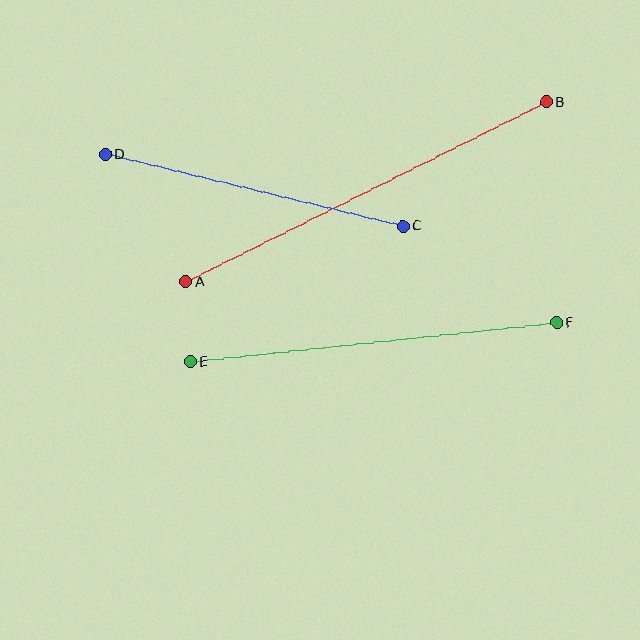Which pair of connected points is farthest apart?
Points A and B are farthest apart.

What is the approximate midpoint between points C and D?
The midpoint is at approximately (254, 190) pixels.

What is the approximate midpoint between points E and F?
The midpoint is at approximately (374, 342) pixels.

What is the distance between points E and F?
The distance is approximately 369 pixels.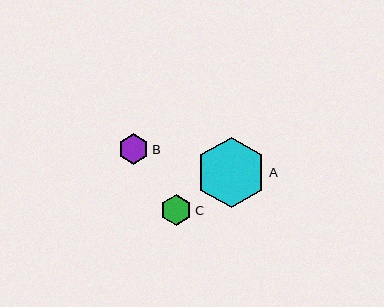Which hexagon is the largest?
Hexagon A is the largest with a size of approximately 71 pixels.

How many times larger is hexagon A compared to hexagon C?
Hexagon A is approximately 2.3 times the size of hexagon C.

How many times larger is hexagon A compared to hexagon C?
Hexagon A is approximately 2.3 times the size of hexagon C.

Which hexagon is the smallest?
Hexagon B is the smallest with a size of approximately 31 pixels.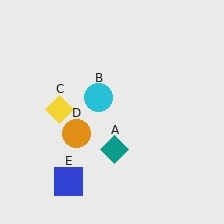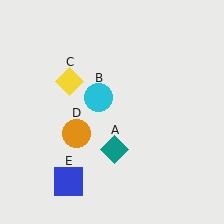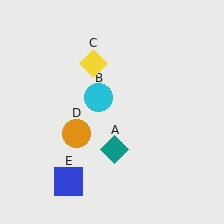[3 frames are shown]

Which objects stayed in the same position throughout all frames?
Teal diamond (object A) and cyan circle (object B) and orange circle (object D) and blue square (object E) remained stationary.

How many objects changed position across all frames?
1 object changed position: yellow diamond (object C).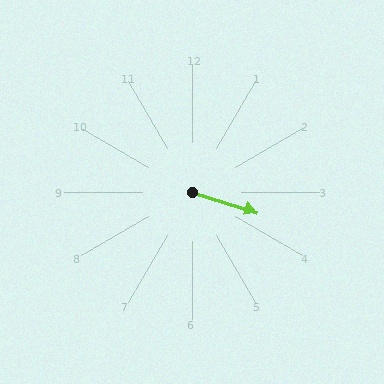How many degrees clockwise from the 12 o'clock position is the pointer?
Approximately 107 degrees.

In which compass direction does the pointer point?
East.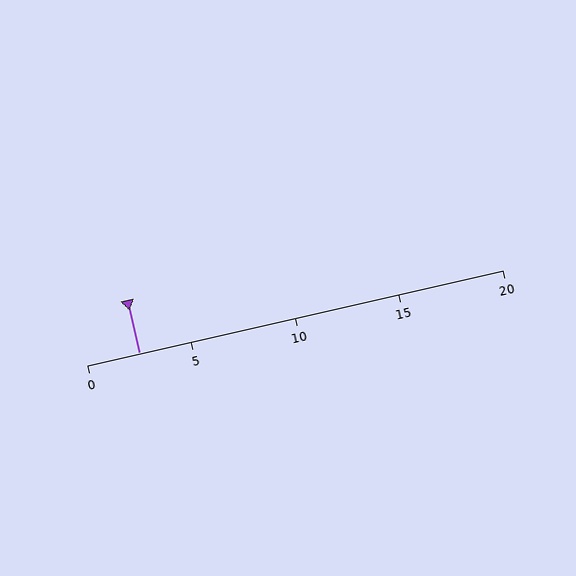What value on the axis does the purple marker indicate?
The marker indicates approximately 2.5.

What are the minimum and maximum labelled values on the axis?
The axis runs from 0 to 20.